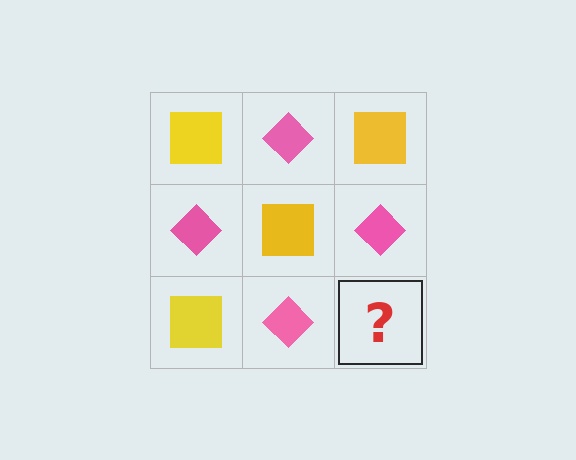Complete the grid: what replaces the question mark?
The question mark should be replaced with a yellow square.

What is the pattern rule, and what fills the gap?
The rule is that it alternates yellow square and pink diamond in a checkerboard pattern. The gap should be filled with a yellow square.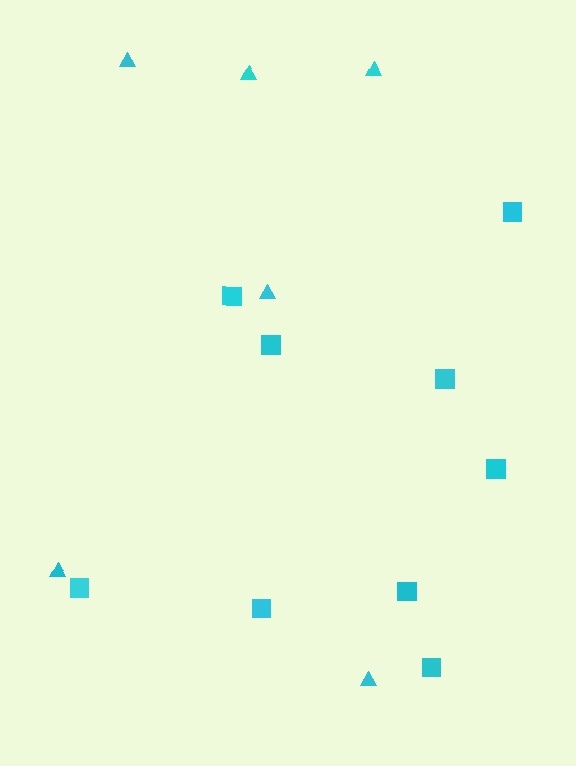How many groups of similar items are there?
There are 2 groups: one group of triangles (6) and one group of squares (9).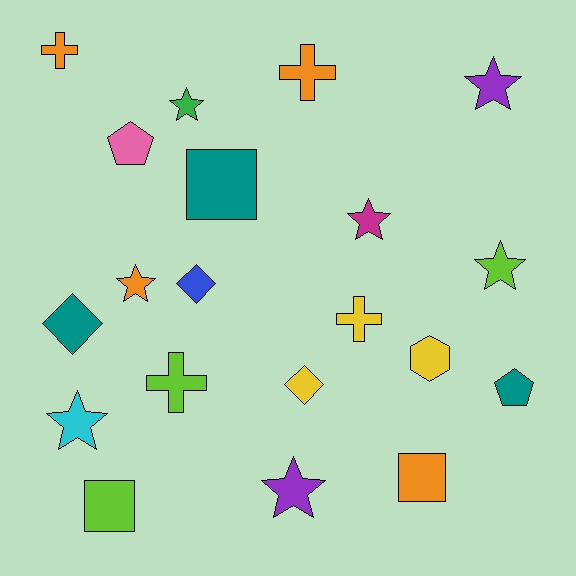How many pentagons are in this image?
There are 2 pentagons.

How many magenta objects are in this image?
There is 1 magenta object.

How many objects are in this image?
There are 20 objects.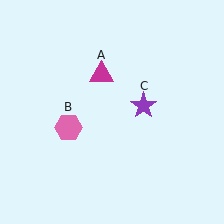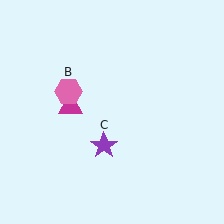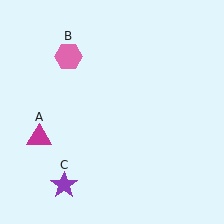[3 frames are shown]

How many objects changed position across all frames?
3 objects changed position: magenta triangle (object A), pink hexagon (object B), purple star (object C).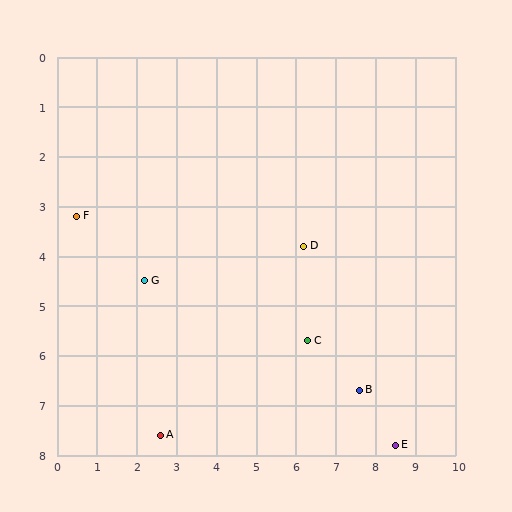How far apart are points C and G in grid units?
Points C and G are about 4.3 grid units apart.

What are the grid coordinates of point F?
Point F is at approximately (0.5, 3.2).